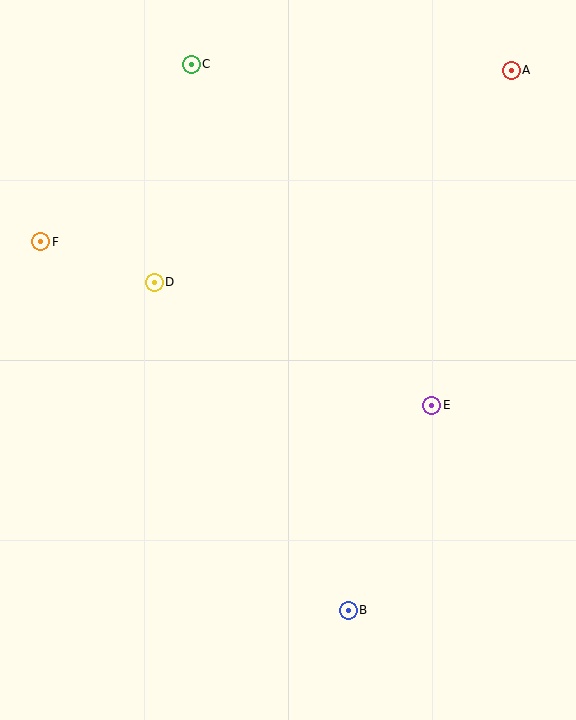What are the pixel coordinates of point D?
Point D is at (154, 282).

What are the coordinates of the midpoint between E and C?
The midpoint between E and C is at (311, 235).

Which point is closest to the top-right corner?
Point A is closest to the top-right corner.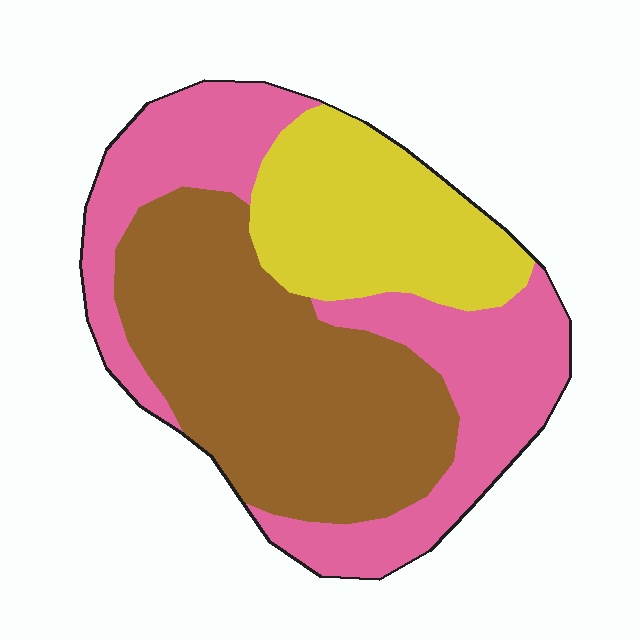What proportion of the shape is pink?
Pink takes up about three eighths (3/8) of the shape.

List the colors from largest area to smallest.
From largest to smallest: brown, pink, yellow.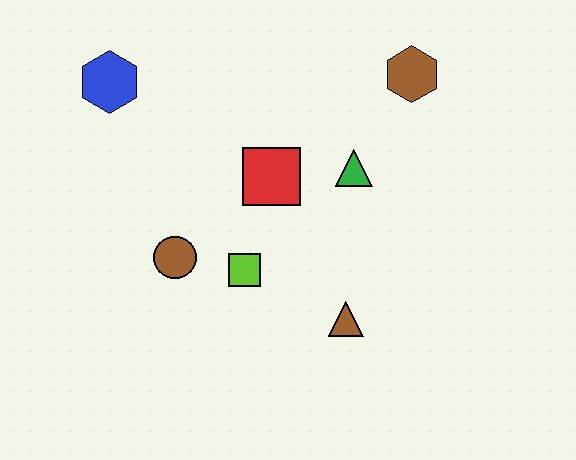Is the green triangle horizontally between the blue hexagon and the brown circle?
No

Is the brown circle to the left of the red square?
Yes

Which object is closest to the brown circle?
The lime square is closest to the brown circle.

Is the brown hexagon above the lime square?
Yes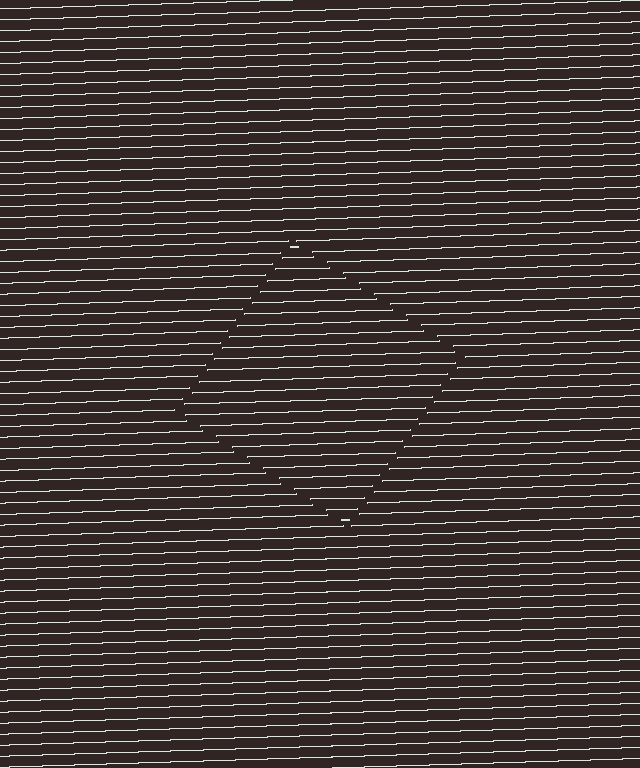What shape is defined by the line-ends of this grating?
An illusory square. The interior of the shape contains the same grating, shifted by half a period — the contour is defined by the phase discontinuity where line-ends from the inner and outer gratings abut.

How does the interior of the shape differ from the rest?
The interior of the shape contains the same grating, shifted by half a period — the contour is defined by the phase discontinuity where line-ends from the inner and outer gratings abut.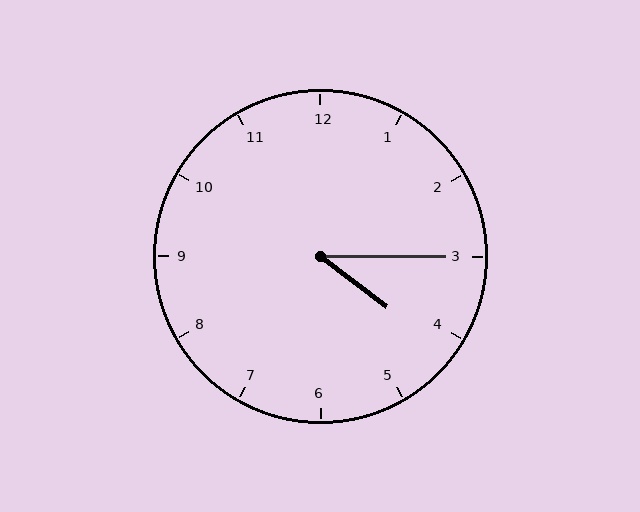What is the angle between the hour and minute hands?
Approximately 38 degrees.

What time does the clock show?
4:15.